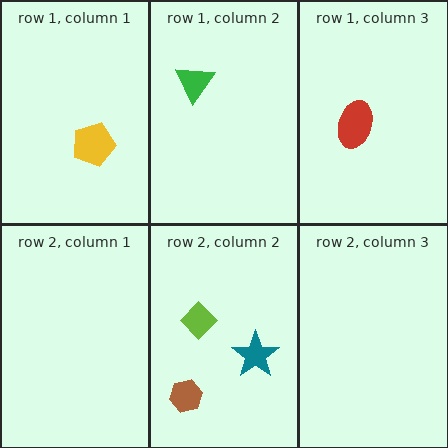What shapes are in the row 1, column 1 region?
The yellow pentagon.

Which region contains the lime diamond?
The row 2, column 2 region.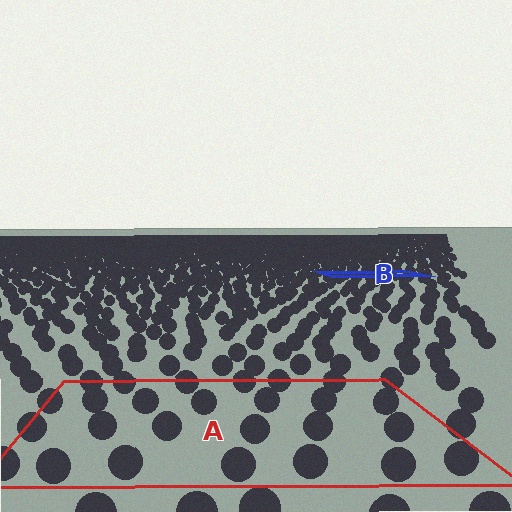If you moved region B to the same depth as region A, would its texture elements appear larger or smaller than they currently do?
They would appear larger. At a closer depth, the same texture elements are projected at a bigger on-screen size.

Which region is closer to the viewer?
Region A is closer. The texture elements there are larger and more spread out.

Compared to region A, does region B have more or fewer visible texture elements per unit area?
Region B has more texture elements per unit area — they are packed more densely because it is farther away.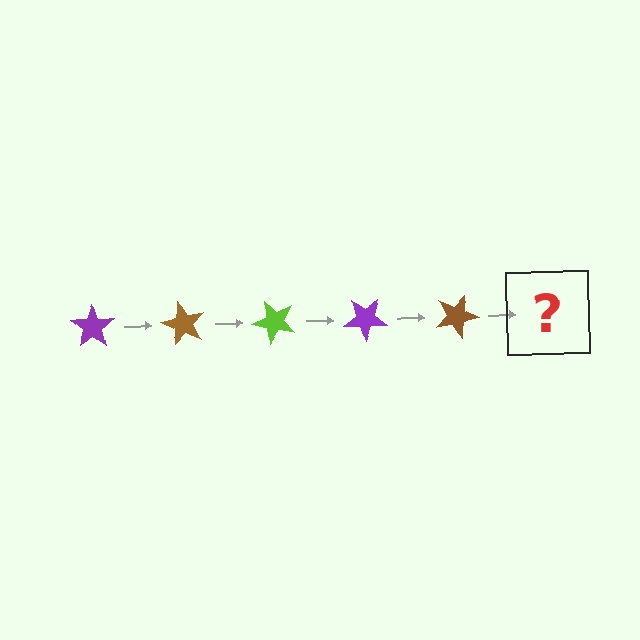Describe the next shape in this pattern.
It should be a lime star, rotated 300 degrees from the start.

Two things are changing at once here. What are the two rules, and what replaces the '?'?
The two rules are that it rotates 60 degrees each step and the color cycles through purple, brown, and lime. The '?' should be a lime star, rotated 300 degrees from the start.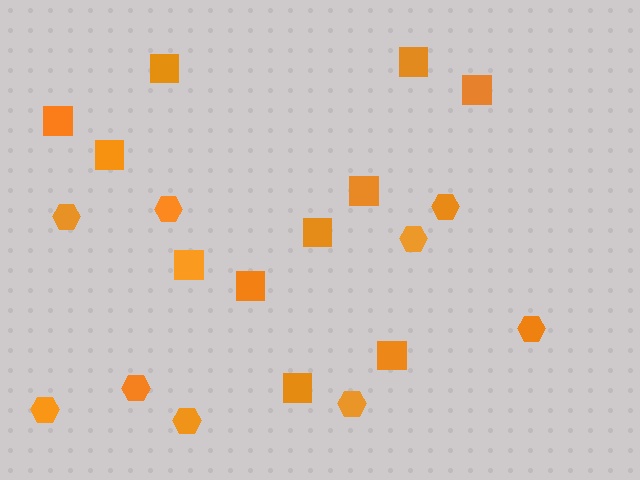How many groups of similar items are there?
There are 2 groups: one group of hexagons (9) and one group of squares (11).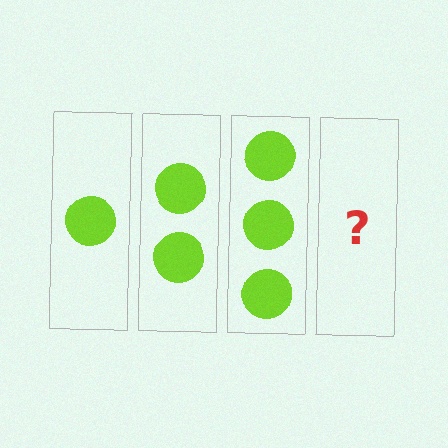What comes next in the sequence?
The next element should be 4 circles.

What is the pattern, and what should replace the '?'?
The pattern is that each step adds one more circle. The '?' should be 4 circles.